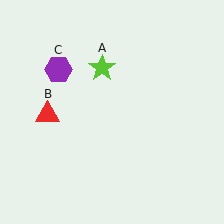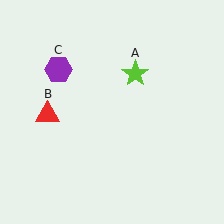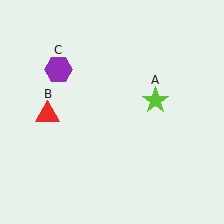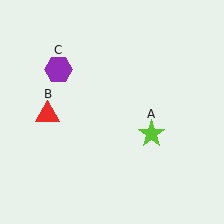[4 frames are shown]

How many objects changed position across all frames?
1 object changed position: lime star (object A).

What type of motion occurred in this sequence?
The lime star (object A) rotated clockwise around the center of the scene.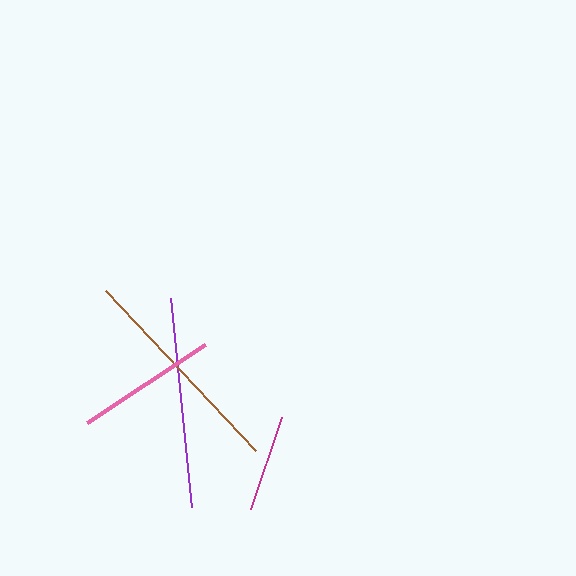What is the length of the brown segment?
The brown segment is approximately 220 pixels long.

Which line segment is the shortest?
The magenta line is the shortest at approximately 97 pixels.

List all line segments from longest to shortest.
From longest to shortest: brown, purple, pink, magenta.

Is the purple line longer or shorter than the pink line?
The purple line is longer than the pink line.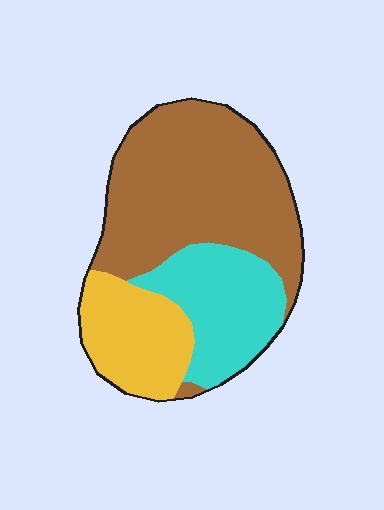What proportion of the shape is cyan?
Cyan takes up about one quarter (1/4) of the shape.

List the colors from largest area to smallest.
From largest to smallest: brown, cyan, yellow.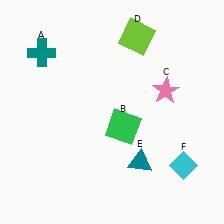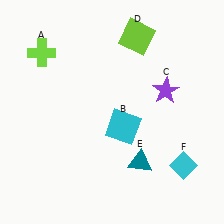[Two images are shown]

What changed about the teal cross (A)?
In Image 1, A is teal. In Image 2, it changed to lime.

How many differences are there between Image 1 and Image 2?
There are 3 differences between the two images.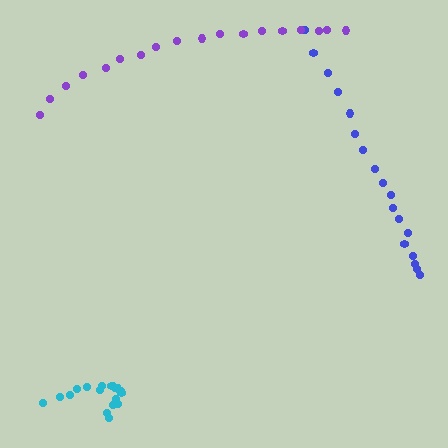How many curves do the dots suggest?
There are 3 distinct paths.